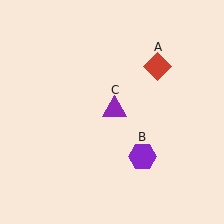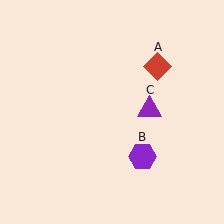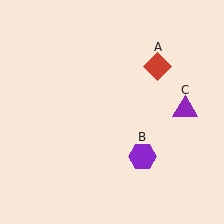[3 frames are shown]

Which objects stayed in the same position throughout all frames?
Red diamond (object A) and purple hexagon (object B) remained stationary.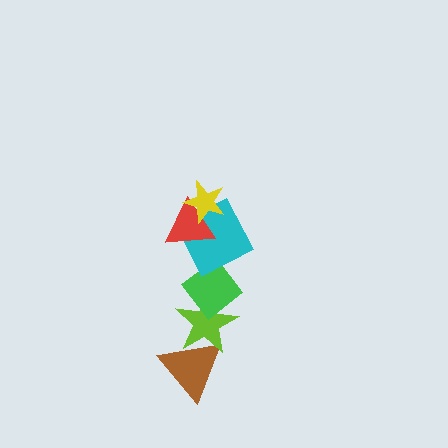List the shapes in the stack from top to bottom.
From top to bottom: the yellow star, the red triangle, the cyan square, the green diamond, the lime star, the brown triangle.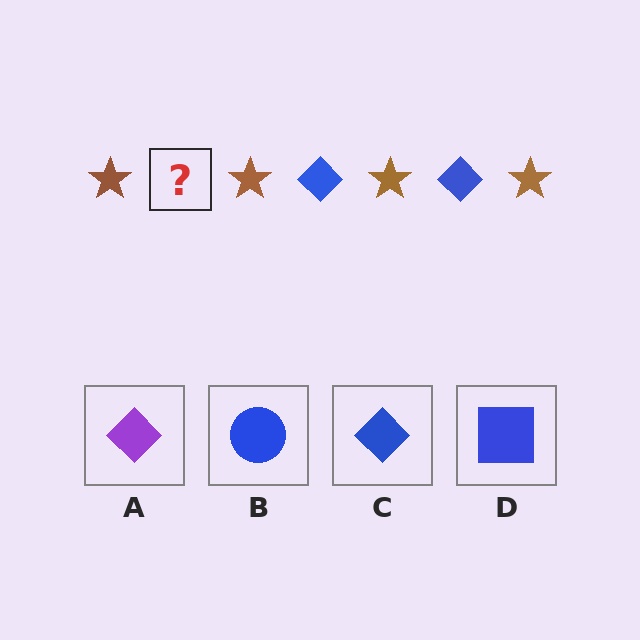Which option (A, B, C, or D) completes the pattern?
C.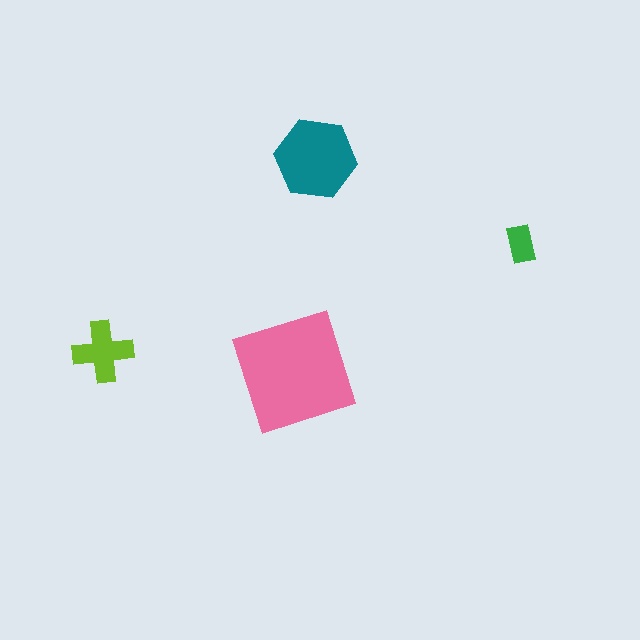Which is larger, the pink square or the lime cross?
The pink square.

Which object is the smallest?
The green rectangle.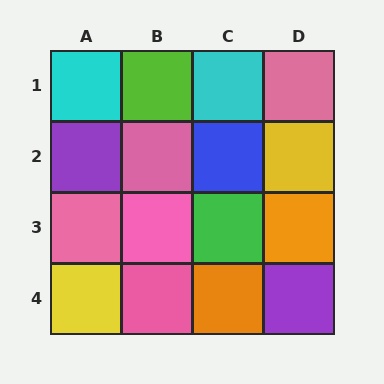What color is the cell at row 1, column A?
Cyan.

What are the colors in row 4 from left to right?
Yellow, pink, orange, purple.